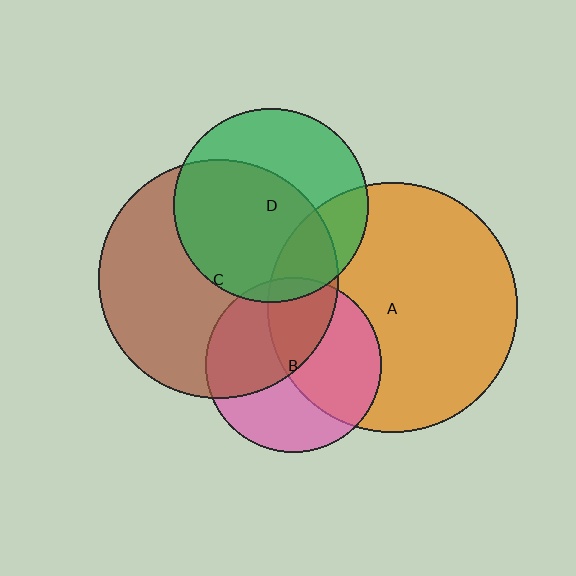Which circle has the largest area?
Circle A (orange).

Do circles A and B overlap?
Yes.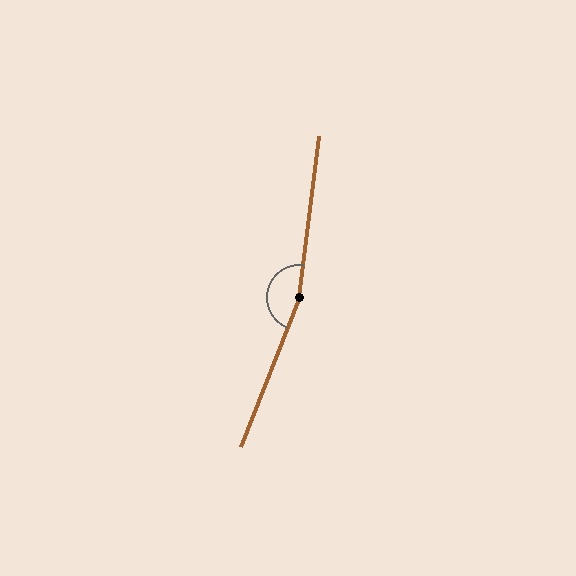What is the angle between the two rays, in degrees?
Approximately 166 degrees.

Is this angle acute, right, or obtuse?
It is obtuse.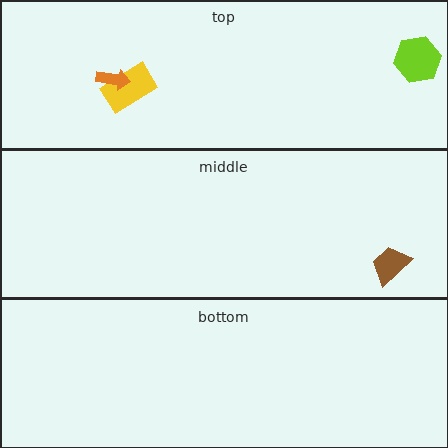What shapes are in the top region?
The lime hexagon, the yellow rectangle, the orange arrow.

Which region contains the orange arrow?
The top region.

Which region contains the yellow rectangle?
The top region.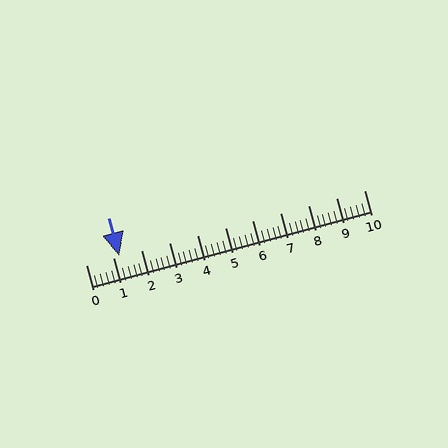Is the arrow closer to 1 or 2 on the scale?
The arrow is closer to 1.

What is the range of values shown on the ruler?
The ruler shows values from 0 to 10.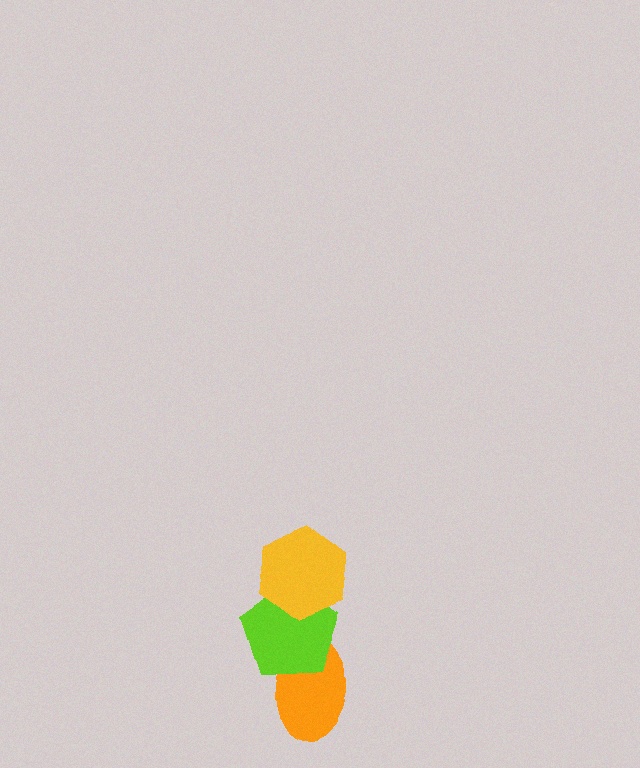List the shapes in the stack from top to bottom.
From top to bottom: the yellow hexagon, the lime pentagon, the orange ellipse.